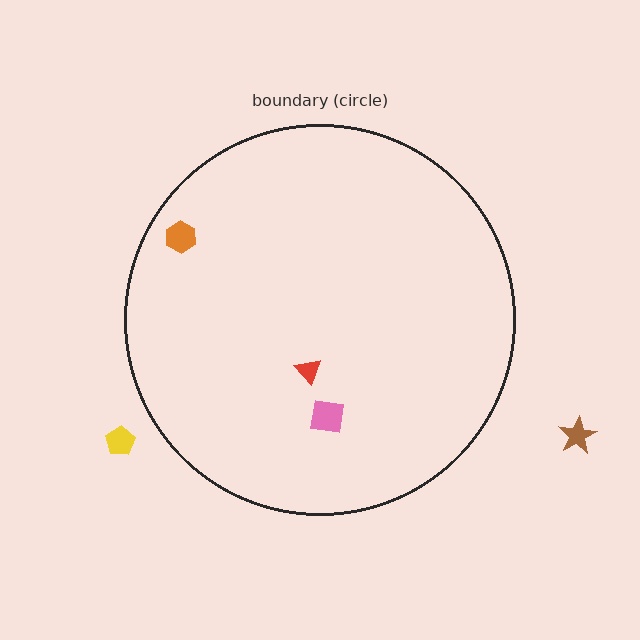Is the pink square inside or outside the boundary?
Inside.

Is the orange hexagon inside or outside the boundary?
Inside.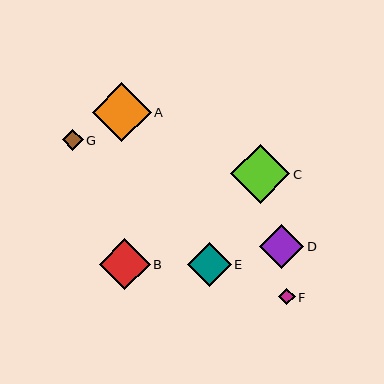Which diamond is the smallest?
Diamond F is the smallest with a size of approximately 17 pixels.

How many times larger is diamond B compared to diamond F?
Diamond B is approximately 3.0 times the size of diamond F.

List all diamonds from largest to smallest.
From largest to smallest: A, C, B, D, E, G, F.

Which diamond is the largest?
Diamond A is the largest with a size of approximately 59 pixels.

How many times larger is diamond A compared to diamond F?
Diamond A is approximately 3.5 times the size of diamond F.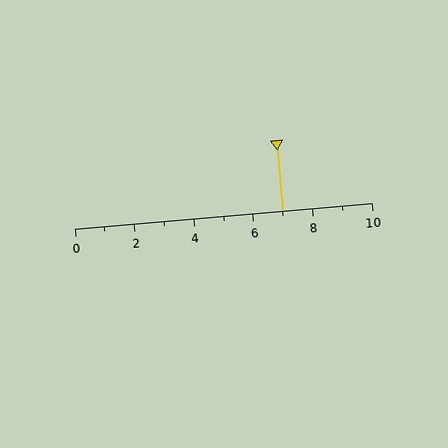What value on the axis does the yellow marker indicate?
The marker indicates approximately 7.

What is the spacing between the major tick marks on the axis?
The major ticks are spaced 2 apart.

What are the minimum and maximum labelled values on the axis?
The axis runs from 0 to 10.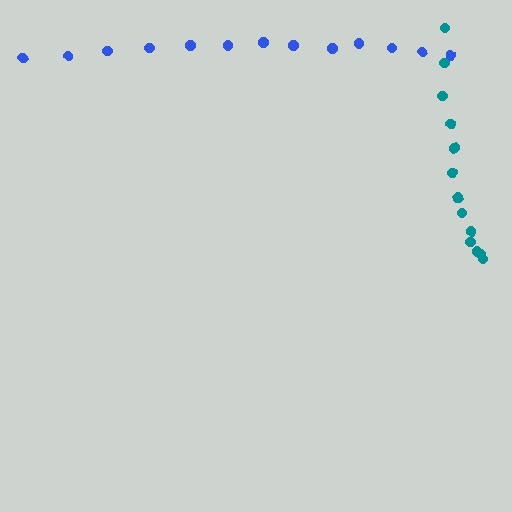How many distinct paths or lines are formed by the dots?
There are 2 distinct paths.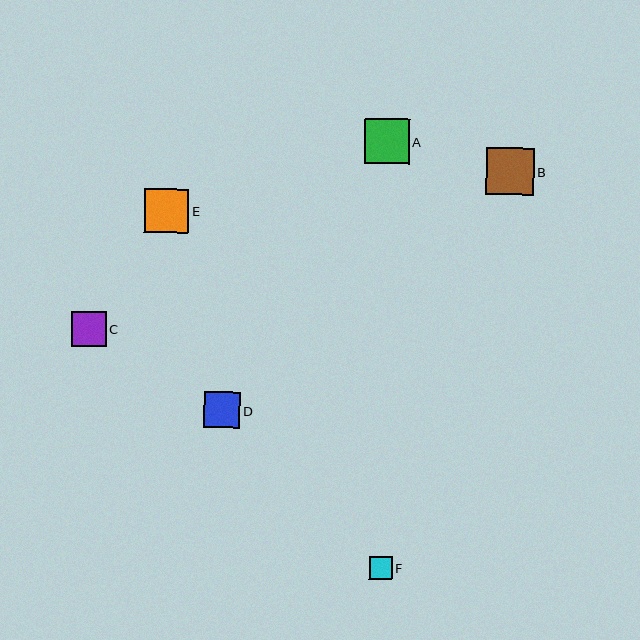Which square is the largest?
Square B is the largest with a size of approximately 47 pixels.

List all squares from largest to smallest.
From largest to smallest: B, A, E, D, C, F.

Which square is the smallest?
Square F is the smallest with a size of approximately 23 pixels.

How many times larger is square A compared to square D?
Square A is approximately 1.2 times the size of square D.